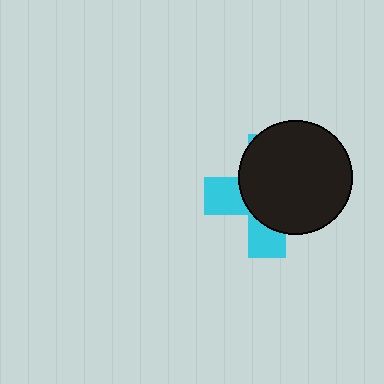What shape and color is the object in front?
The object in front is a black circle.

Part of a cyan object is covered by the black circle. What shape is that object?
It is a cross.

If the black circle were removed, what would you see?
You would see the complete cyan cross.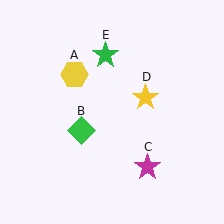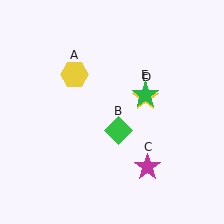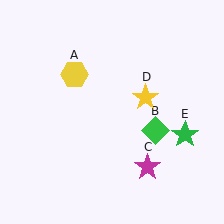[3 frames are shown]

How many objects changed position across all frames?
2 objects changed position: green diamond (object B), green star (object E).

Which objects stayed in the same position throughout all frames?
Yellow hexagon (object A) and magenta star (object C) and yellow star (object D) remained stationary.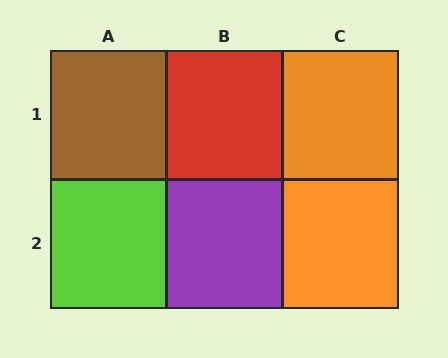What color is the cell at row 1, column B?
Red.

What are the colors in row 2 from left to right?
Lime, purple, orange.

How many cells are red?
1 cell is red.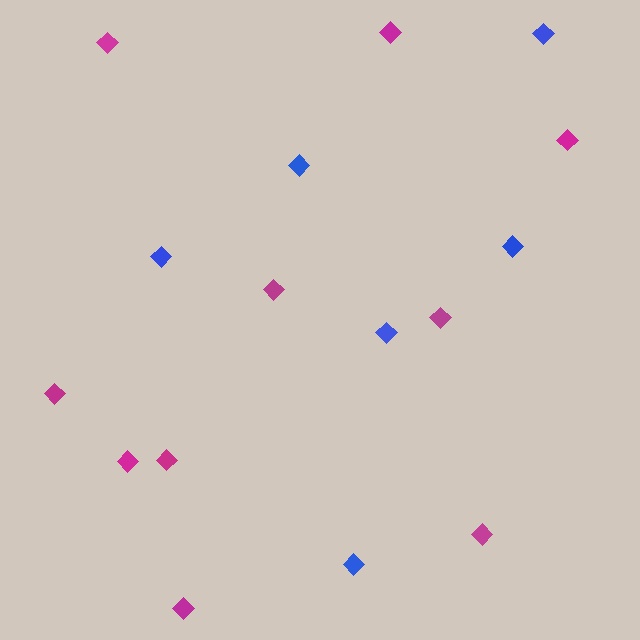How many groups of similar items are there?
There are 2 groups: one group of magenta diamonds (10) and one group of blue diamonds (6).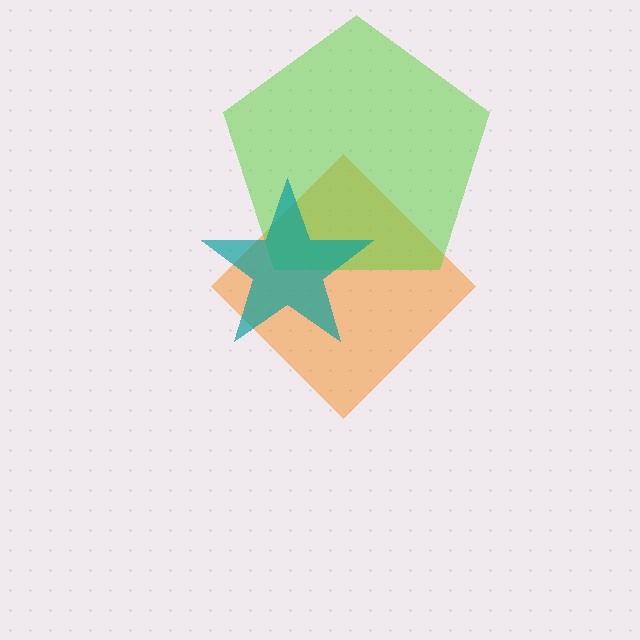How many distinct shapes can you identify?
There are 3 distinct shapes: an orange diamond, a lime pentagon, a teal star.